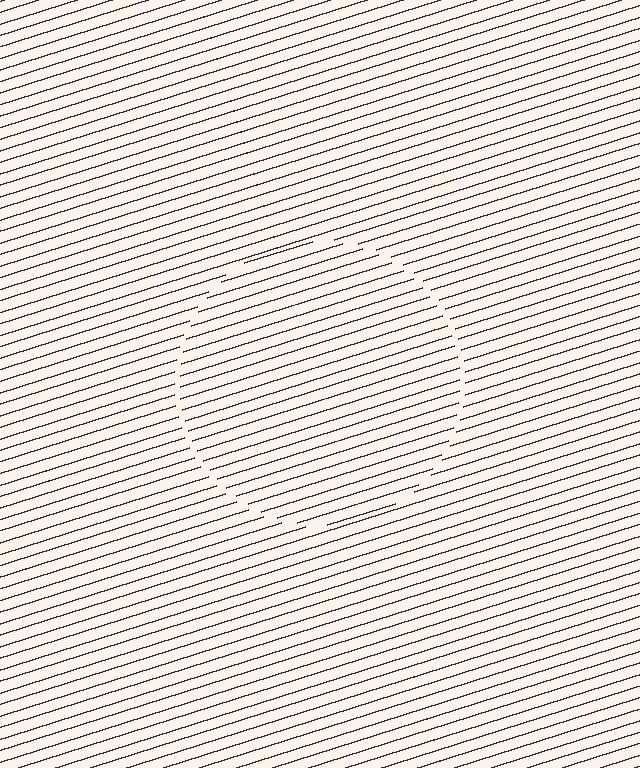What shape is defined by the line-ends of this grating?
An illusory circle. The interior of the shape contains the same grating, shifted by half a period — the contour is defined by the phase discontinuity where line-ends from the inner and outer gratings abut.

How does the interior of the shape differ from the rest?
The interior of the shape contains the same grating, shifted by half a period — the contour is defined by the phase discontinuity where line-ends from the inner and outer gratings abut.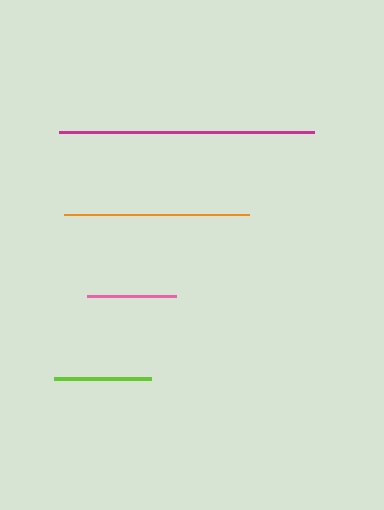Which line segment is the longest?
The magenta line is the longest at approximately 255 pixels.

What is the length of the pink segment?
The pink segment is approximately 89 pixels long.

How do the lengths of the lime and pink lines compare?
The lime and pink lines are approximately the same length.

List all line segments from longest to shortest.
From longest to shortest: magenta, orange, lime, pink.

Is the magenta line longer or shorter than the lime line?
The magenta line is longer than the lime line.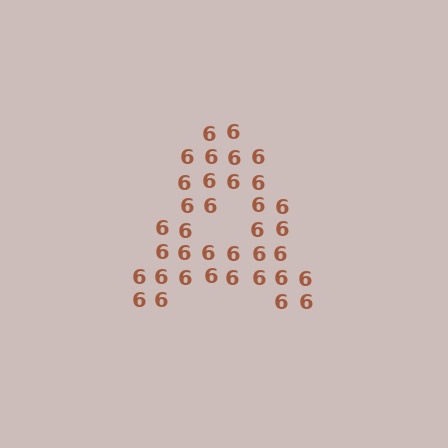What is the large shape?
The large shape is the letter A.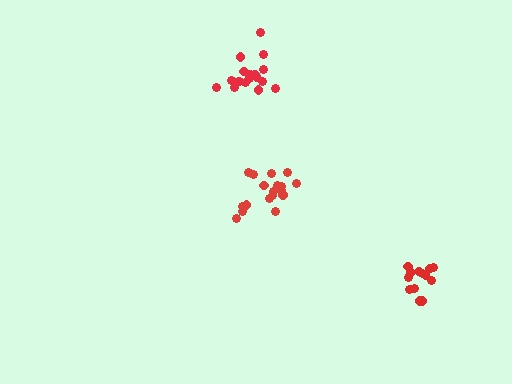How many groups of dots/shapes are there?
There are 3 groups.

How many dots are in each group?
Group 1: 13 dots, Group 2: 18 dots, Group 3: 19 dots (50 total).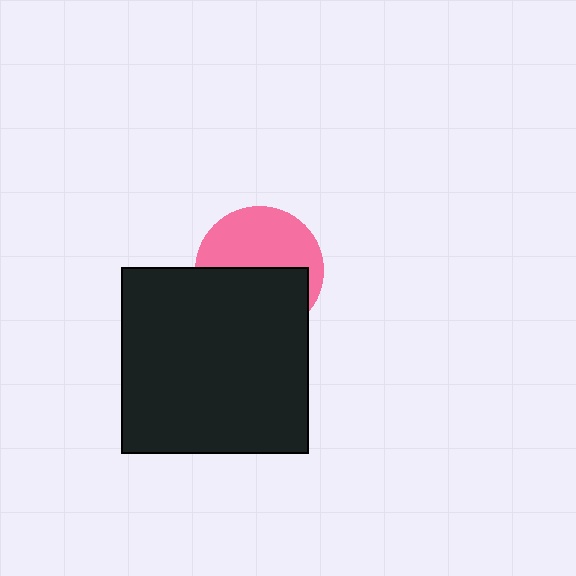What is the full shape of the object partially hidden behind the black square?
The partially hidden object is a pink circle.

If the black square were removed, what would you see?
You would see the complete pink circle.